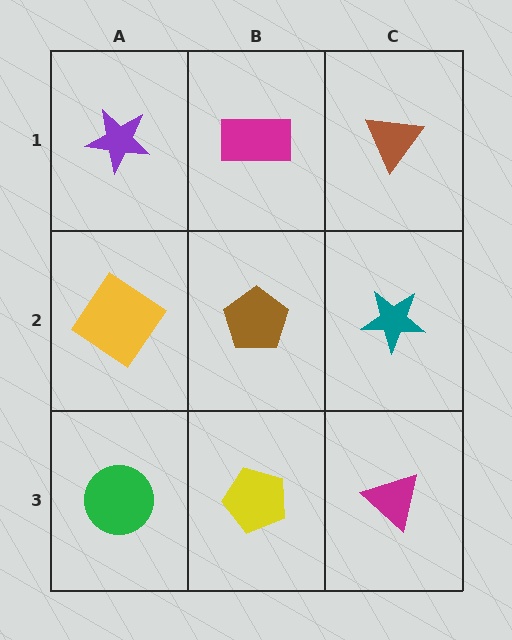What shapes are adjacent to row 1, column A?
A yellow diamond (row 2, column A), a magenta rectangle (row 1, column B).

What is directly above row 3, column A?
A yellow diamond.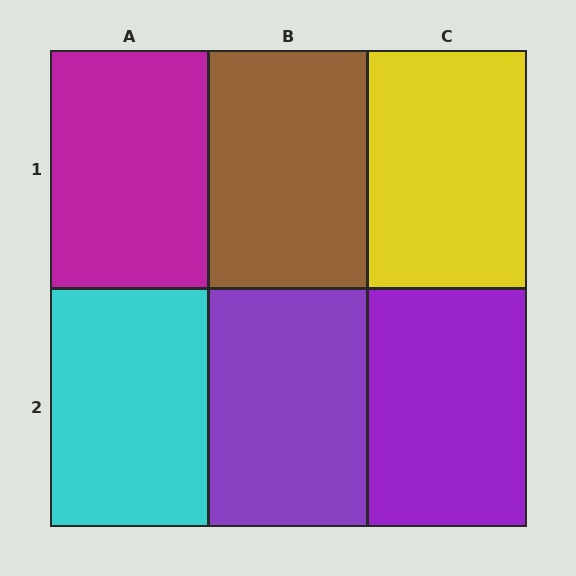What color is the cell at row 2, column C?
Purple.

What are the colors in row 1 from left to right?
Magenta, brown, yellow.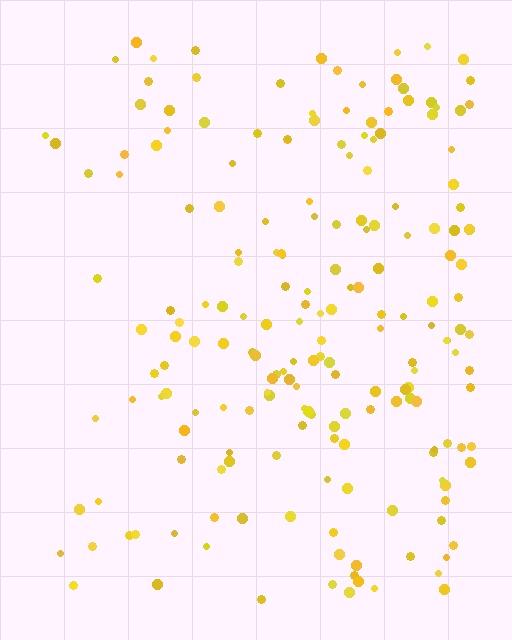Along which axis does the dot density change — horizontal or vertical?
Horizontal.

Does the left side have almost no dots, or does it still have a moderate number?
Still a moderate number, just noticeably fewer than the right.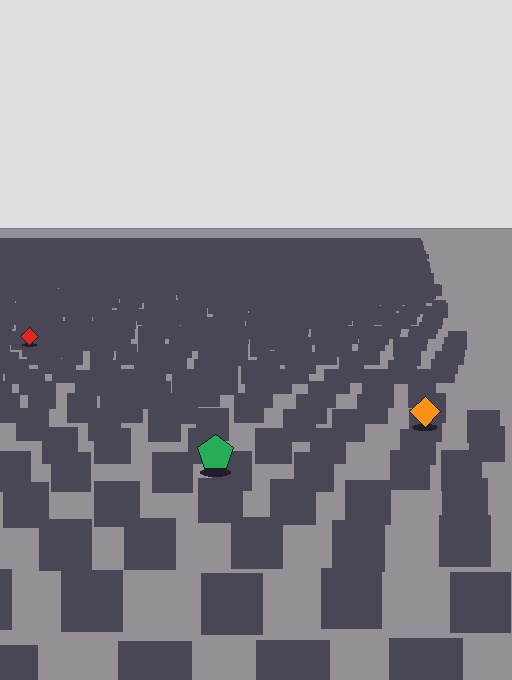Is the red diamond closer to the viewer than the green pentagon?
No. The green pentagon is closer — you can tell from the texture gradient: the ground texture is coarser near it.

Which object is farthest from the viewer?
The red diamond is farthest from the viewer. It appears smaller and the ground texture around it is denser.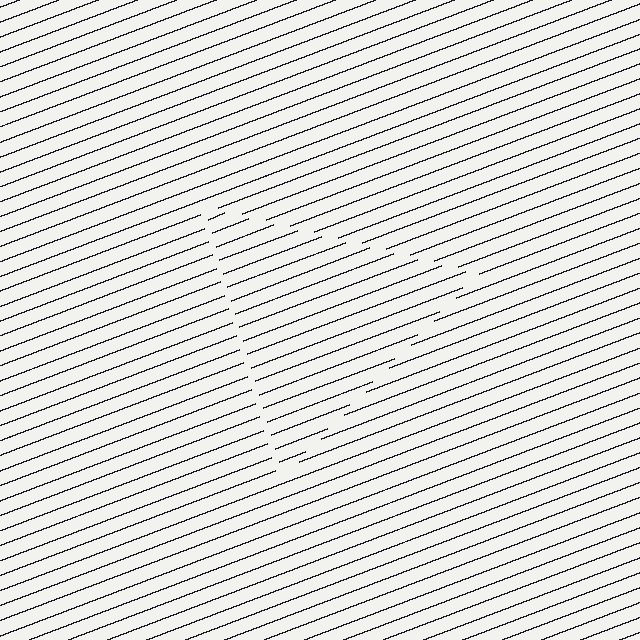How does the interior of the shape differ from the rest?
The interior of the shape contains the same grating, shifted by half a period — the contour is defined by the phase discontinuity where line-ends from the inner and outer gratings abut.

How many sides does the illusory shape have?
3 sides — the line-ends trace a triangle.